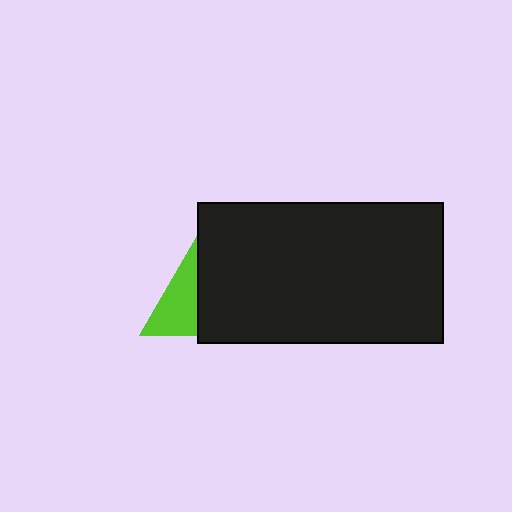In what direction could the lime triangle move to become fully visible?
The lime triangle could move left. That would shift it out from behind the black rectangle entirely.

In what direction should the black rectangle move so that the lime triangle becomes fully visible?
The black rectangle should move right. That is the shortest direction to clear the overlap and leave the lime triangle fully visible.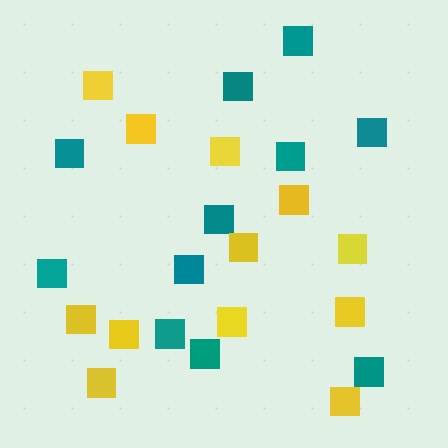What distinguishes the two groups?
There are 2 groups: one group of teal squares (11) and one group of yellow squares (12).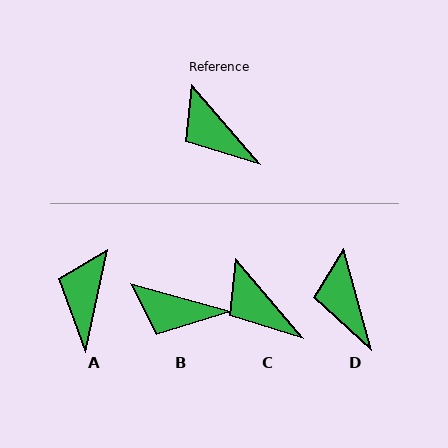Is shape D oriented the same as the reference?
No, it is off by about 25 degrees.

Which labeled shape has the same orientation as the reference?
C.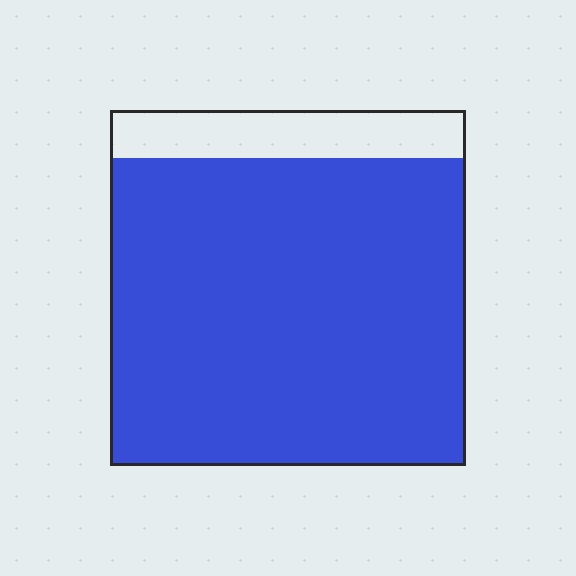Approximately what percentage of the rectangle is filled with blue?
Approximately 85%.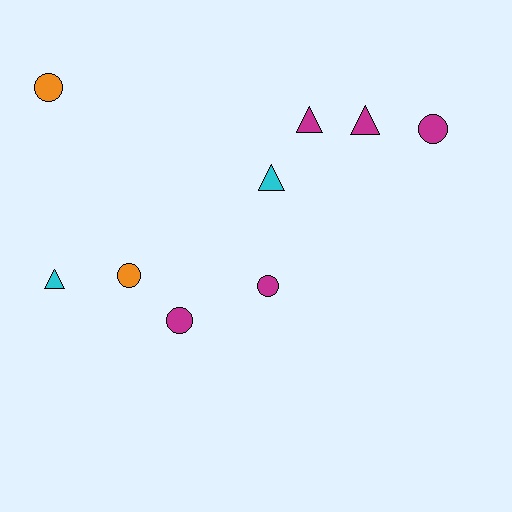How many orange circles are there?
There are 2 orange circles.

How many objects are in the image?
There are 9 objects.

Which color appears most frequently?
Magenta, with 5 objects.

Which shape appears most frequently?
Circle, with 5 objects.